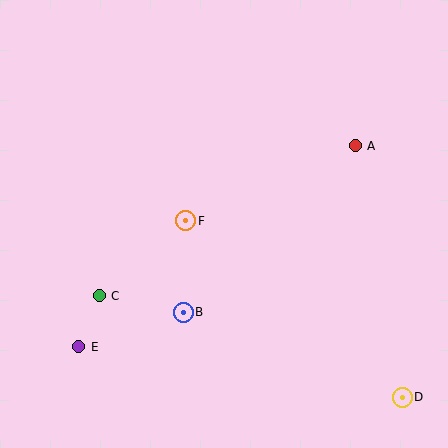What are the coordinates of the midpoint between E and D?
The midpoint between E and D is at (241, 372).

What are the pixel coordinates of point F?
Point F is at (186, 221).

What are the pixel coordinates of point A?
Point A is at (355, 146).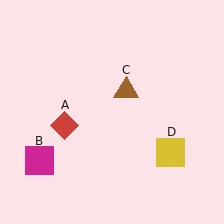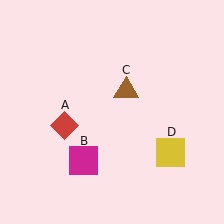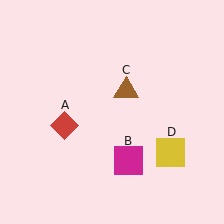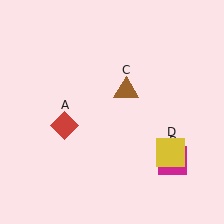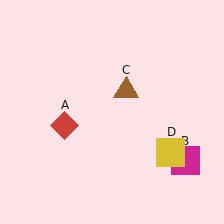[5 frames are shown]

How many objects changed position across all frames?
1 object changed position: magenta square (object B).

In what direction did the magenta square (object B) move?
The magenta square (object B) moved right.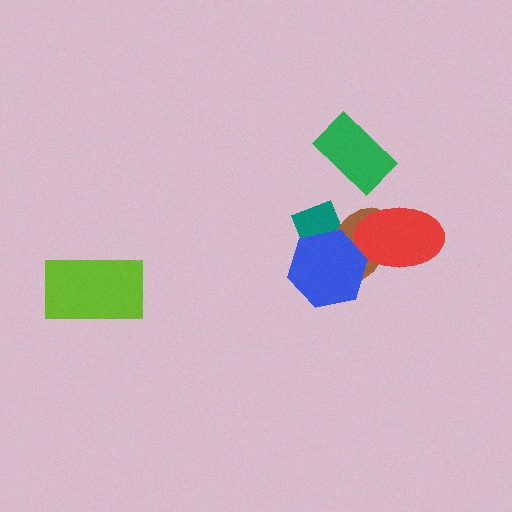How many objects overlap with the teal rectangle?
2 objects overlap with the teal rectangle.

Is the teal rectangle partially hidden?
Yes, it is partially covered by another shape.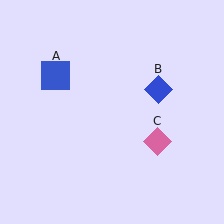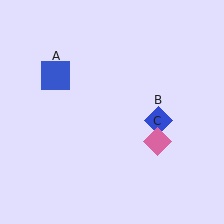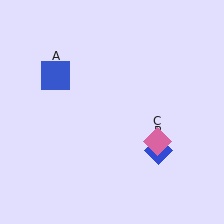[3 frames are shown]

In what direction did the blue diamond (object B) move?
The blue diamond (object B) moved down.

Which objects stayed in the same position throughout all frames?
Blue square (object A) and pink diamond (object C) remained stationary.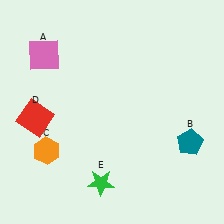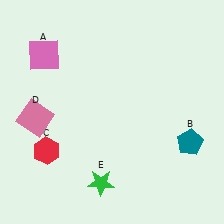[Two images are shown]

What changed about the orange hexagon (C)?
In Image 1, C is orange. In Image 2, it changed to red.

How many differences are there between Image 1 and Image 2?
There are 2 differences between the two images.